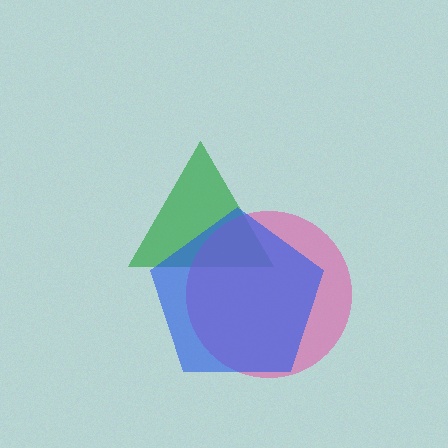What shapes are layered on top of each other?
The layered shapes are: a green triangle, a pink circle, a blue pentagon.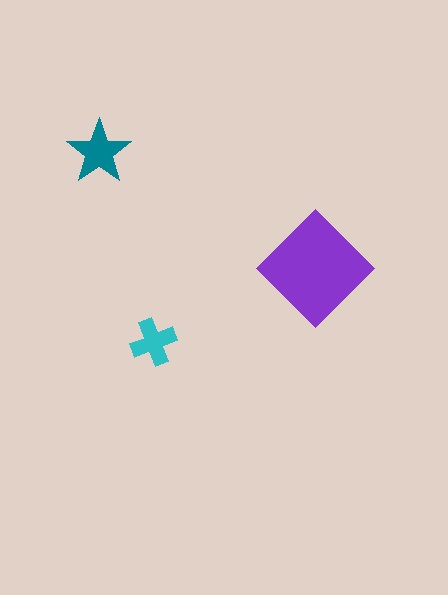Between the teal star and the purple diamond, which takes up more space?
The purple diamond.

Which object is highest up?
The teal star is topmost.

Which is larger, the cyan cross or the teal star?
The teal star.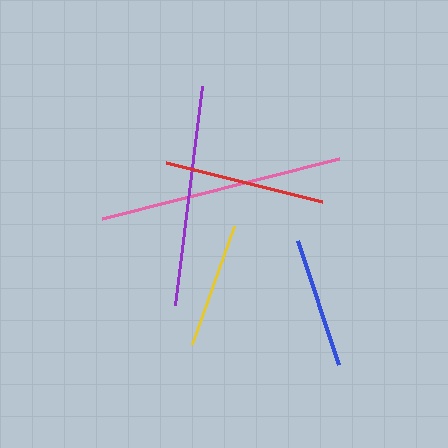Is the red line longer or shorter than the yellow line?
The red line is longer than the yellow line.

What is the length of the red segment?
The red segment is approximately 161 pixels long.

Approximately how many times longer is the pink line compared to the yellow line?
The pink line is approximately 1.9 times the length of the yellow line.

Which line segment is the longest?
The pink line is the longest at approximately 245 pixels.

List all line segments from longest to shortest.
From longest to shortest: pink, purple, red, blue, yellow.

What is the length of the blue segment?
The blue segment is approximately 130 pixels long.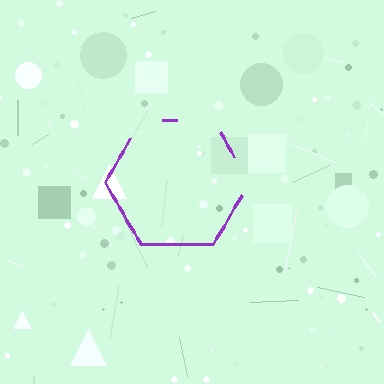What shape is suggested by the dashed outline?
The dashed outline suggests a hexagon.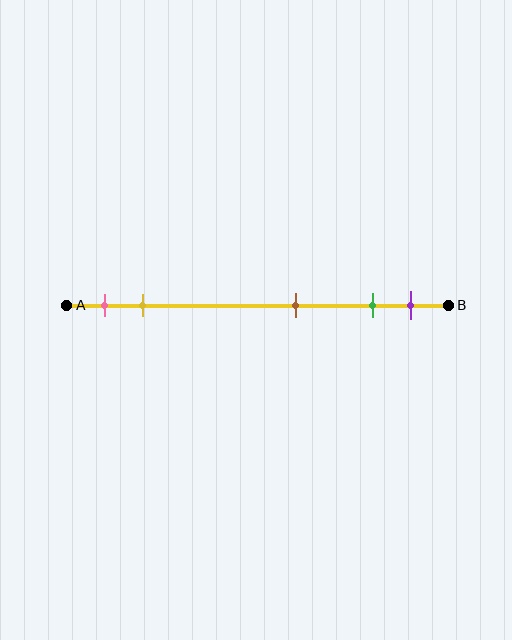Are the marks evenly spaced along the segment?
No, the marks are not evenly spaced.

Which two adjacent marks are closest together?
The green and purple marks are the closest adjacent pair.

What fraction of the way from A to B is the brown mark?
The brown mark is approximately 60% (0.6) of the way from A to B.